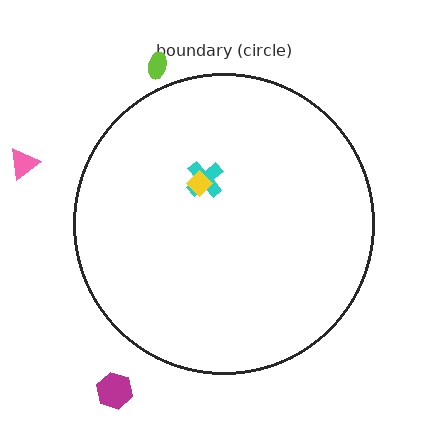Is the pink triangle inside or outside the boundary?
Outside.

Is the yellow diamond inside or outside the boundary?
Inside.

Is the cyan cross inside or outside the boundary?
Inside.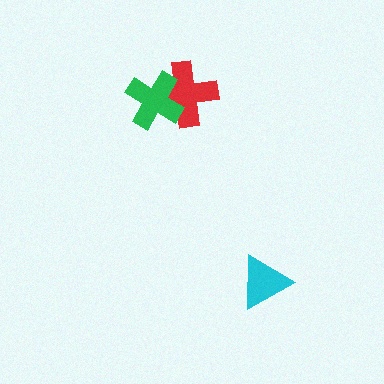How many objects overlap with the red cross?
1 object overlaps with the red cross.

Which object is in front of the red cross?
The green cross is in front of the red cross.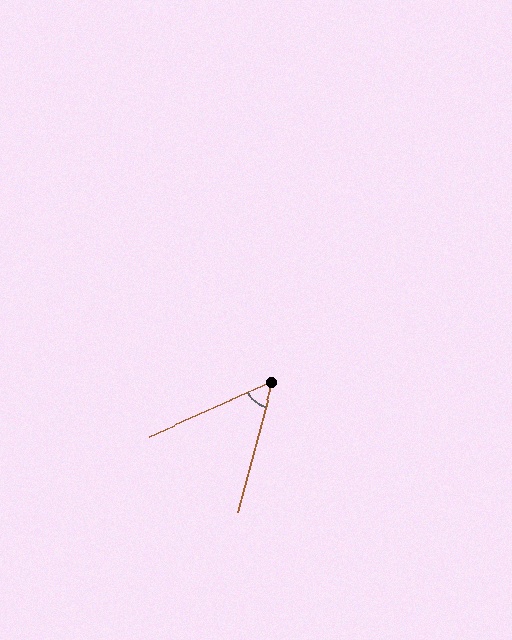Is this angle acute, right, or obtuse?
It is acute.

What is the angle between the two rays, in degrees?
Approximately 51 degrees.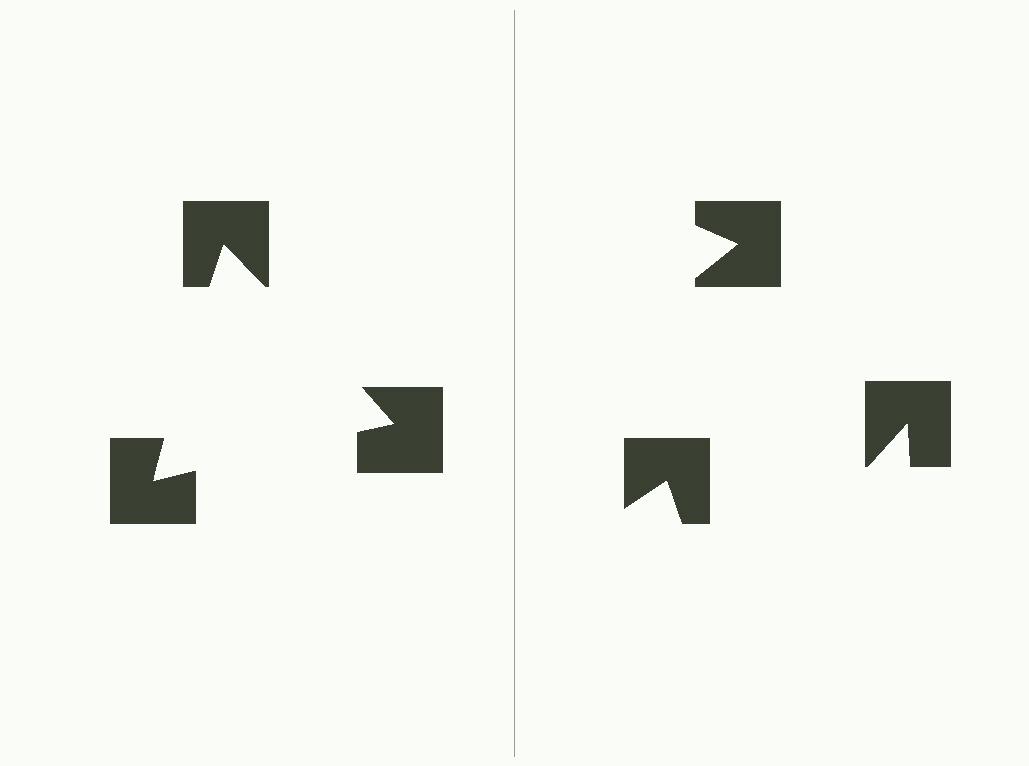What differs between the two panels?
The notched squares are positioned identically on both sides; only the wedge orientations differ. On the left they align to a triangle; on the right they are misaligned.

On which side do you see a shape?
An illusory triangle appears on the left side. On the right side the wedge cuts are rotated, so no coherent shape forms.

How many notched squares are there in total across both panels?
6 — 3 on each side.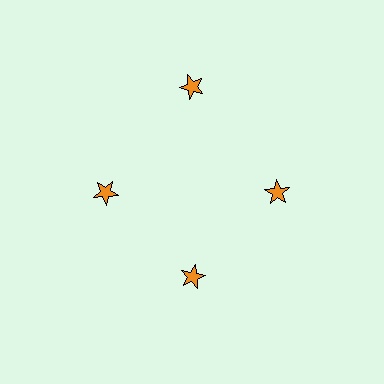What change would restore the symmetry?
The symmetry would be restored by moving it inward, back onto the ring so that all 4 stars sit at equal angles and equal distance from the center.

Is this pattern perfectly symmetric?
No. The 4 orange stars are arranged in a ring, but one element near the 12 o'clock position is pushed outward from the center, breaking the 4-fold rotational symmetry.